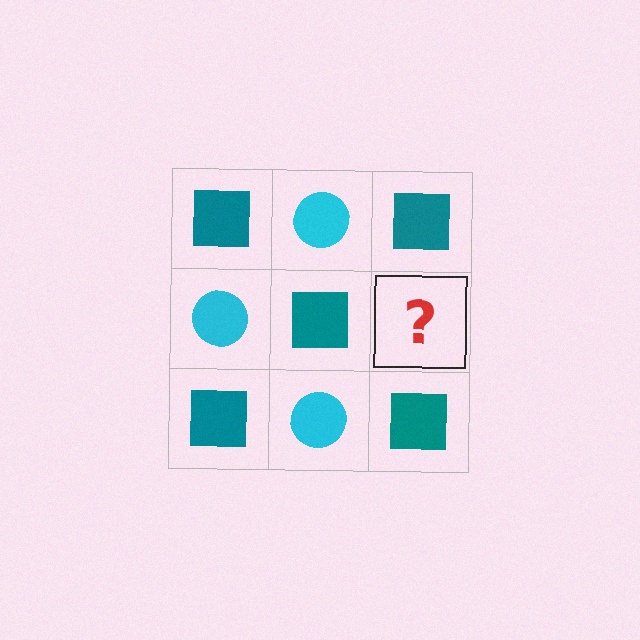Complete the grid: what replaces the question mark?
The question mark should be replaced with a cyan circle.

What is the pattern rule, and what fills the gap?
The rule is that it alternates teal square and cyan circle in a checkerboard pattern. The gap should be filled with a cyan circle.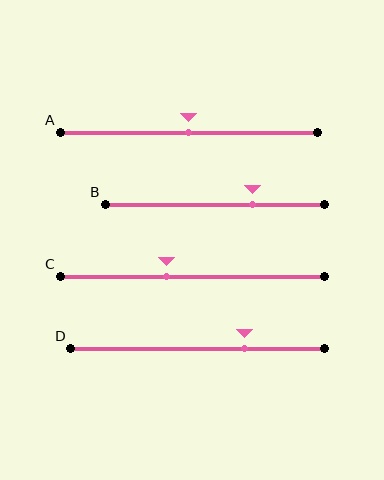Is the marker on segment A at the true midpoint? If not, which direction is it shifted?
Yes, the marker on segment A is at the true midpoint.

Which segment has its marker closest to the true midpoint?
Segment A has its marker closest to the true midpoint.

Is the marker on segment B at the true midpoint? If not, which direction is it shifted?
No, the marker on segment B is shifted to the right by about 17% of the segment length.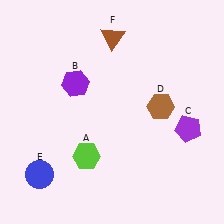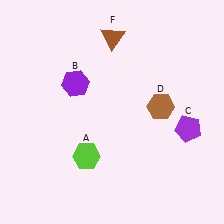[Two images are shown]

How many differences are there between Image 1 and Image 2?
There is 1 difference between the two images.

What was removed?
The blue circle (E) was removed in Image 2.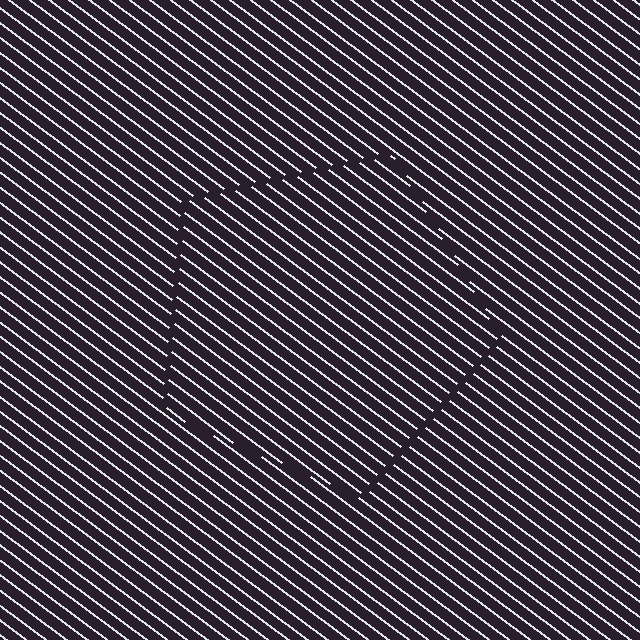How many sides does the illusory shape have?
5 sides — the line-ends trace a pentagon.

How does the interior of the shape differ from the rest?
The interior of the shape contains the same grating, shifted by half a period — the contour is defined by the phase discontinuity where line-ends from the inner and outer gratings abut.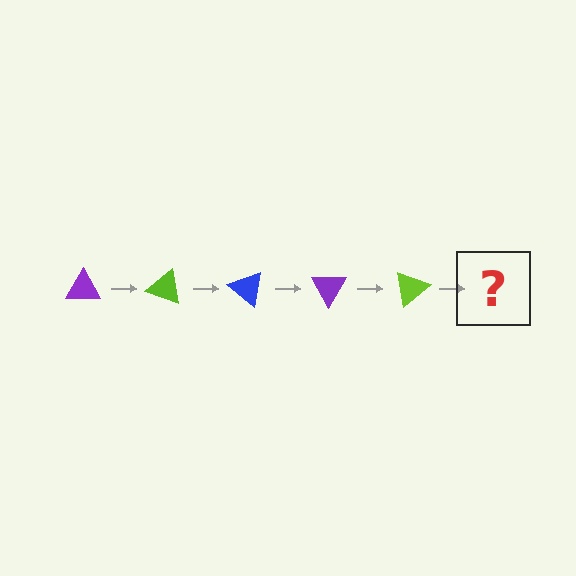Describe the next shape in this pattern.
It should be a blue triangle, rotated 100 degrees from the start.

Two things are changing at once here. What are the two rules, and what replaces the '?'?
The two rules are that it rotates 20 degrees each step and the color cycles through purple, lime, and blue. The '?' should be a blue triangle, rotated 100 degrees from the start.